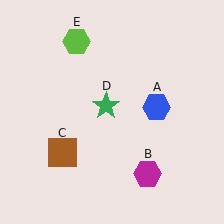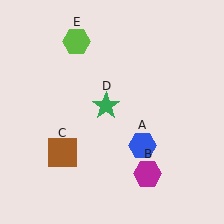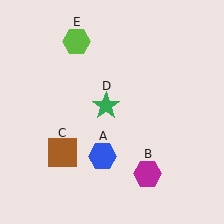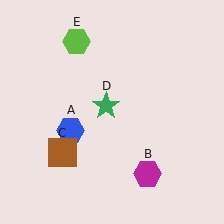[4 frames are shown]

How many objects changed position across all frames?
1 object changed position: blue hexagon (object A).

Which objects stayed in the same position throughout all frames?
Magenta hexagon (object B) and brown square (object C) and green star (object D) and lime hexagon (object E) remained stationary.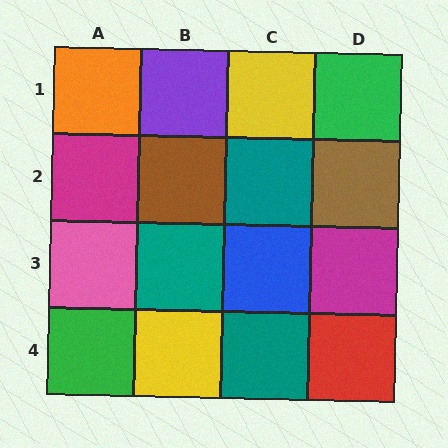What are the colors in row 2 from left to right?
Magenta, brown, teal, brown.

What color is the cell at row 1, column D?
Green.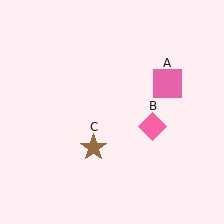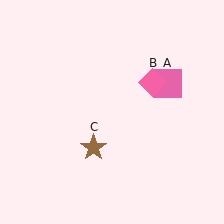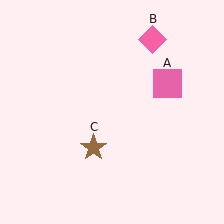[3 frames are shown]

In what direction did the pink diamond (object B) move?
The pink diamond (object B) moved up.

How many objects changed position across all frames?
1 object changed position: pink diamond (object B).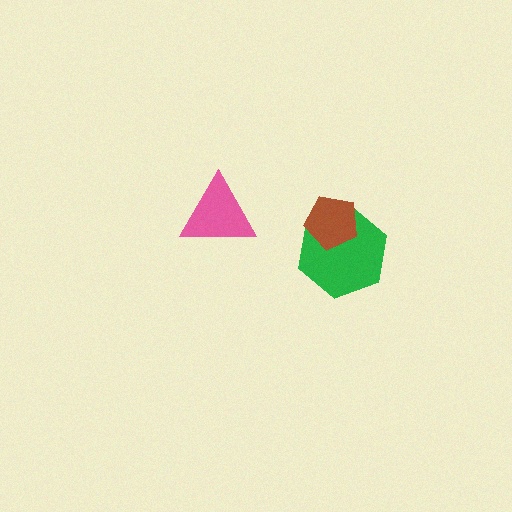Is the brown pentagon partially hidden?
No, no other shape covers it.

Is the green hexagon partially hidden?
Yes, it is partially covered by another shape.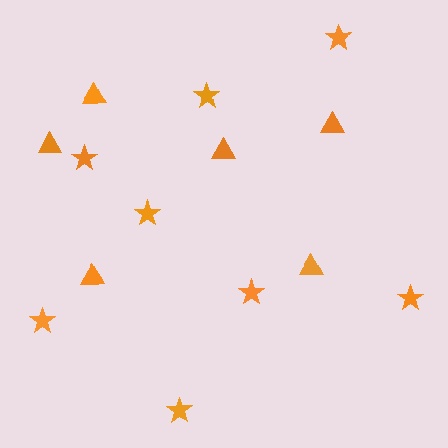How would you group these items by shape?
There are 2 groups: one group of stars (8) and one group of triangles (6).